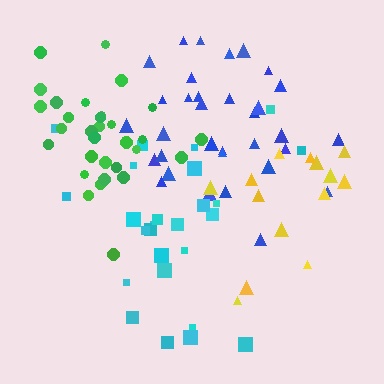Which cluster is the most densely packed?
Green.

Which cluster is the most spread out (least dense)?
Yellow.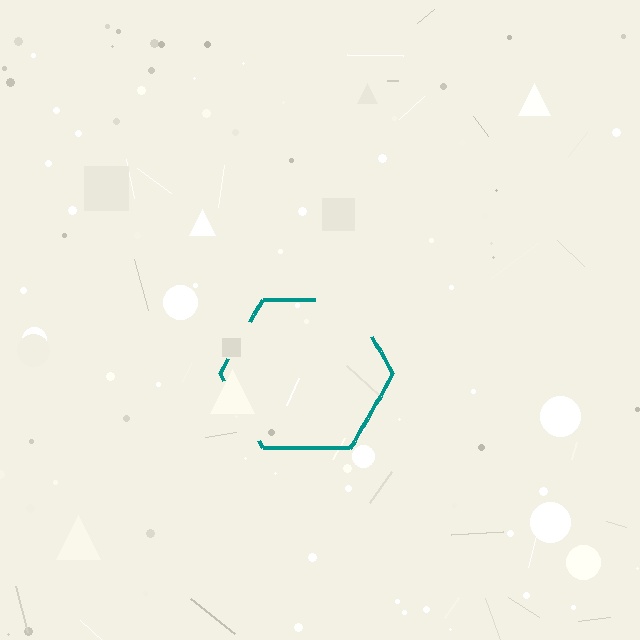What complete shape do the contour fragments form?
The contour fragments form a hexagon.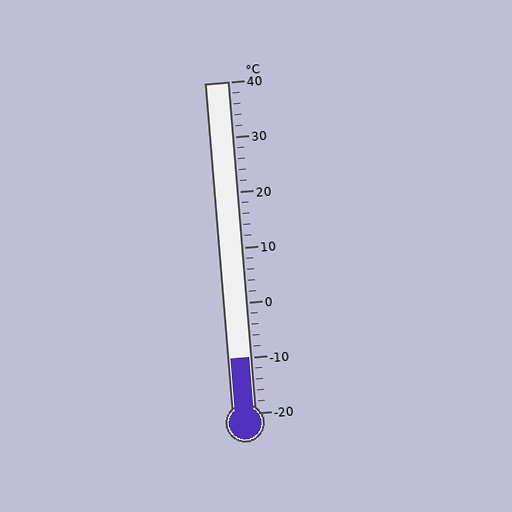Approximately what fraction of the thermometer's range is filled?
The thermometer is filled to approximately 15% of its range.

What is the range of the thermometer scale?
The thermometer scale ranges from -20°C to 40°C.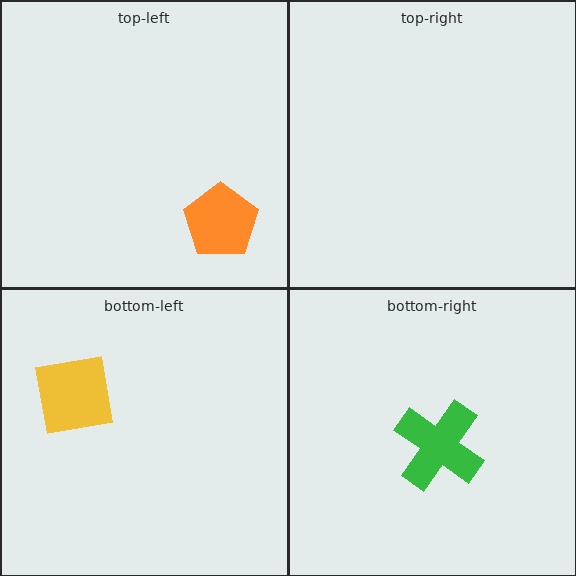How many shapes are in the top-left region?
1.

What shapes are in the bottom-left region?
The yellow square.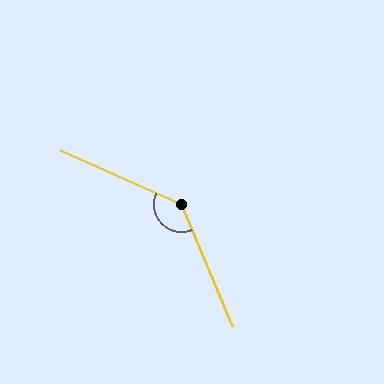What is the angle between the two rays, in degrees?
Approximately 137 degrees.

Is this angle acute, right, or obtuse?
It is obtuse.